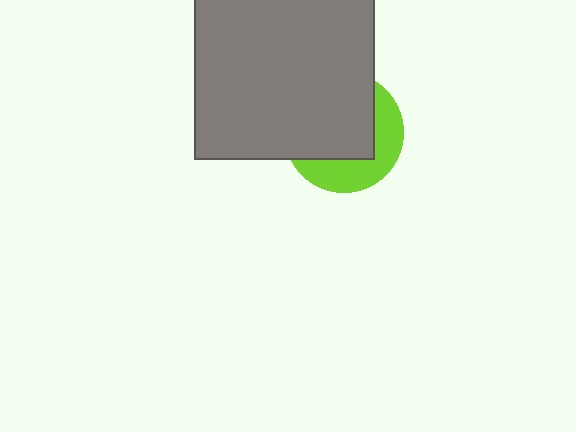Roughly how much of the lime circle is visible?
A small part of it is visible (roughly 38%).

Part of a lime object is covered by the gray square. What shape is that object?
It is a circle.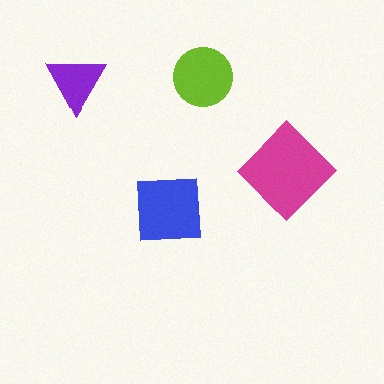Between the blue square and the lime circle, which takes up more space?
The blue square.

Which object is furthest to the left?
The purple triangle is leftmost.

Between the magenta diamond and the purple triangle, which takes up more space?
The magenta diamond.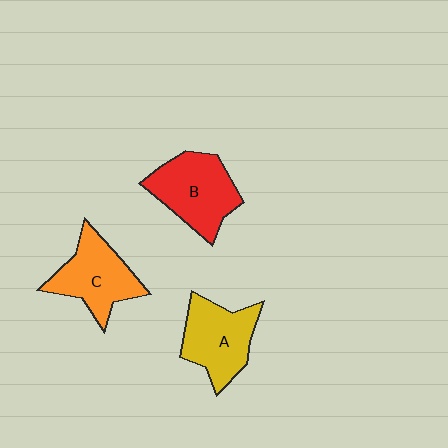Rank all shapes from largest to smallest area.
From largest to smallest: B (red), C (orange), A (yellow).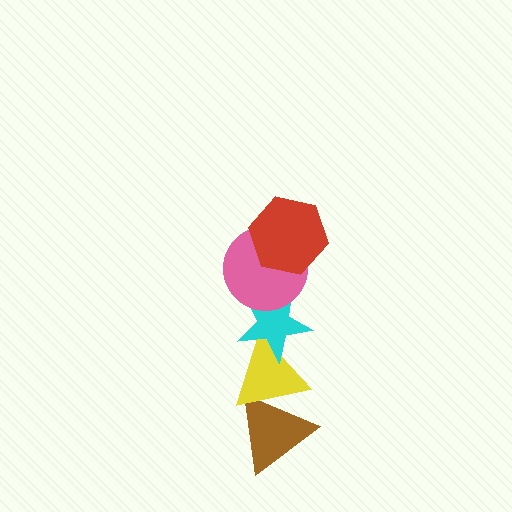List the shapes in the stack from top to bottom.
From top to bottom: the red hexagon, the pink circle, the cyan star, the yellow triangle, the brown triangle.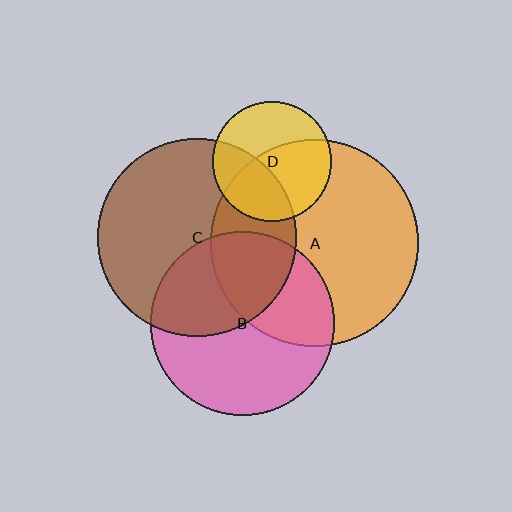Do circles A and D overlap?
Yes.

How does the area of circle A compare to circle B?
Approximately 1.3 times.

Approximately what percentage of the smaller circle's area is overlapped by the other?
Approximately 55%.